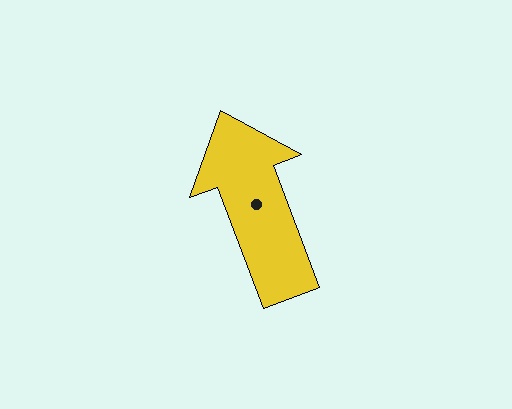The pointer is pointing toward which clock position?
Roughly 11 o'clock.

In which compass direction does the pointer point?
North.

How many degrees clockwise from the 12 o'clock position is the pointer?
Approximately 339 degrees.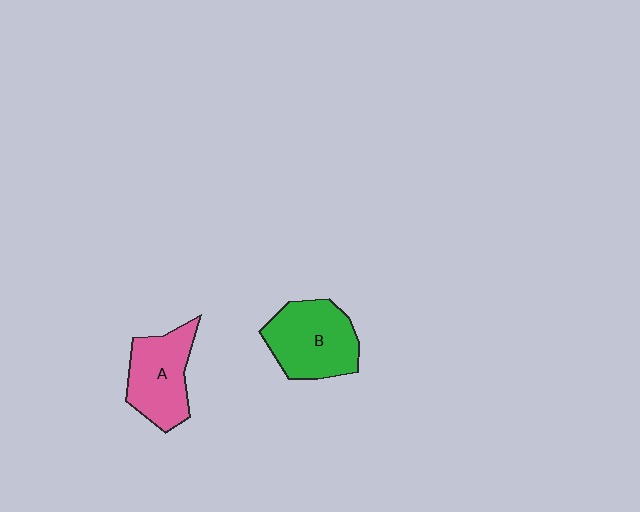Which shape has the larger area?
Shape B (green).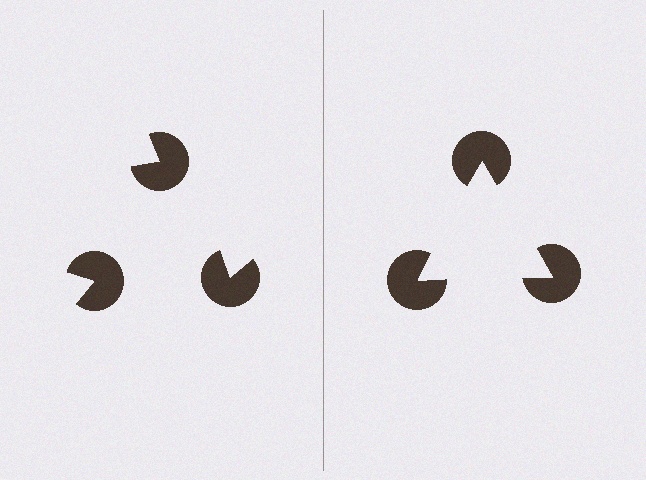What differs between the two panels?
The pac-man discs are positioned identically on both sides; only the wedge orientations differ. On the right they align to a triangle; on the left they are misaligned.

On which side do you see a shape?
An illusory triangle appears on the right side. On the left side the wedge cuts are rotated, so no coherent shape forms.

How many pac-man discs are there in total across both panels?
6 — 3 on each side.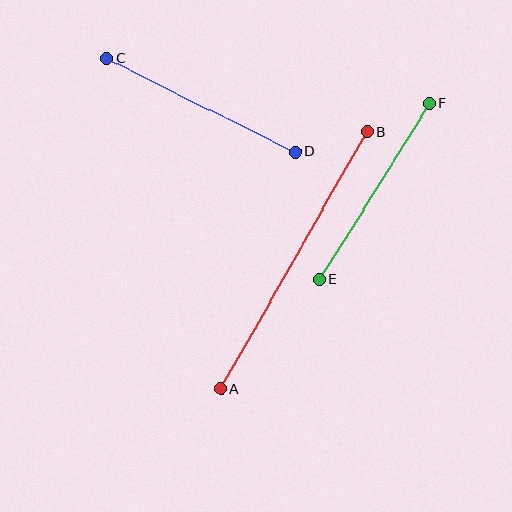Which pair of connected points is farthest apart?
Points A and B are farthest apart.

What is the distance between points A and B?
The distance is approximately 296 pixels.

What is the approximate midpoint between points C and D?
The midpoint is at approximately (201, 105) pixels.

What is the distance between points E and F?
The distance is approximately 208 pixels.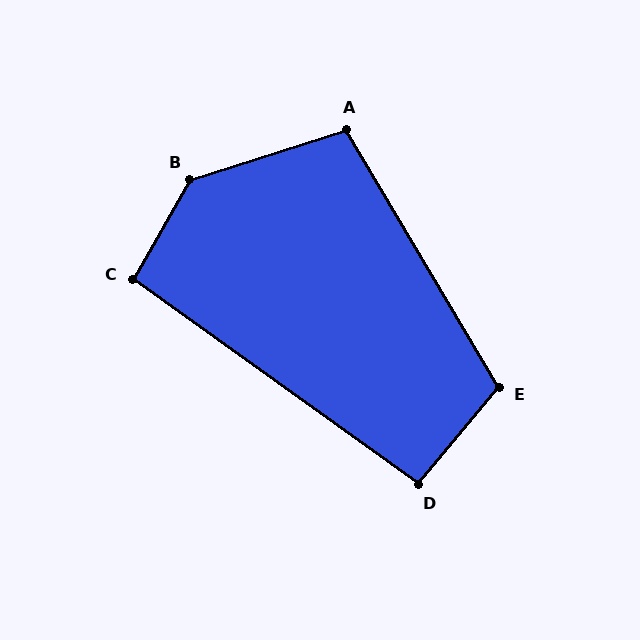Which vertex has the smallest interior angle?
D, at approximately 94 degrees.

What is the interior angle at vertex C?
Approximately 96 degrees (obtuse).